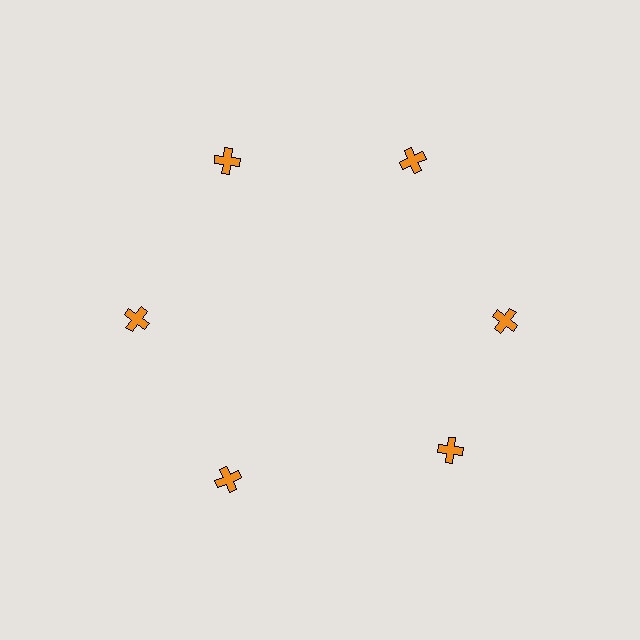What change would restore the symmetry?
The symmetry would be restored by rotating it back into even spacing with its neighbors so that all 6 crosses sit at equal angles and equal distance from the center.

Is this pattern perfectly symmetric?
No. The 6 orange crosses are arranged in a ring, but one element near the 5 o'clock position is rotated out of alignment along the ring, breaking the 6-fold rotational symmetry.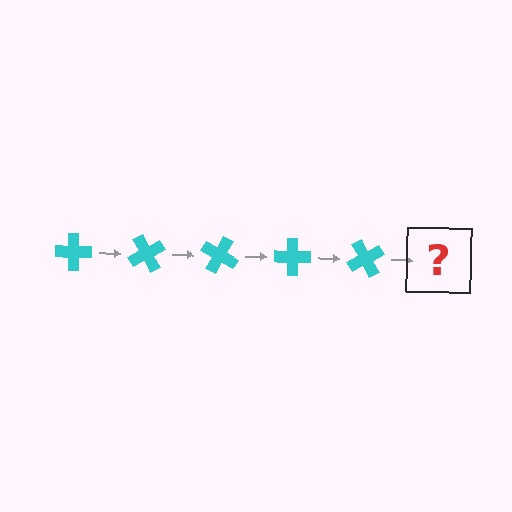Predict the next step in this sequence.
The next step is a cyan cross rotated 300 degrees.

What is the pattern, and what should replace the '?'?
The pattern is that the cross rotates 60 degrees each step. The '?' should be a cyan cross rotated 300 degrees.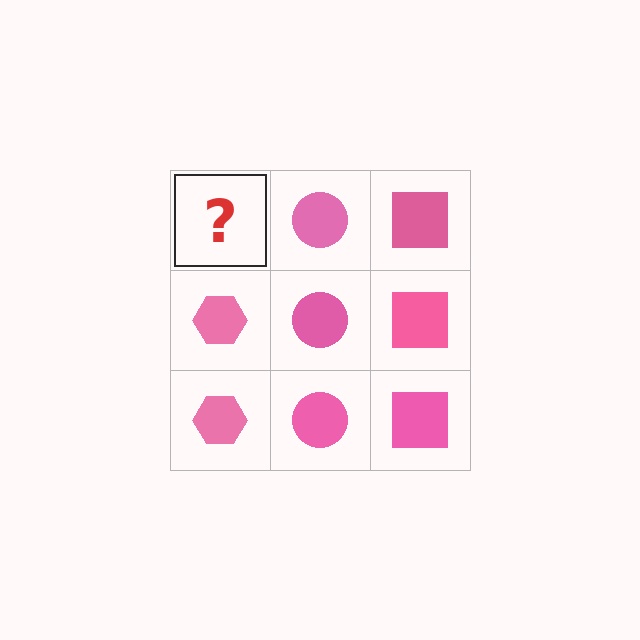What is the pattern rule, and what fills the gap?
The rule is that each column has a consistent shape. The gap should be filled with a pink hexagon.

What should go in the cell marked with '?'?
The missing cell should contain a pink hexagon.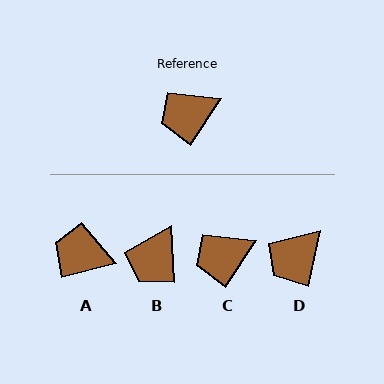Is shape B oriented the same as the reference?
No, it is off by about 36 degrees.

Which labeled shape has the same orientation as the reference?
C.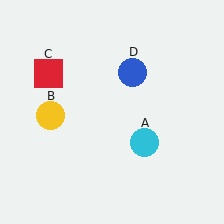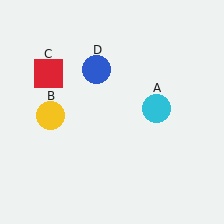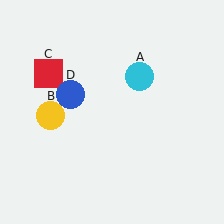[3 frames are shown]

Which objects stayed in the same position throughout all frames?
Yellow circle (object B) and red square (object C) remained stationary.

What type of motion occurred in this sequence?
The cyan circle (object A), blue circle (object D) rotated counterclockwise around the center of the scene.